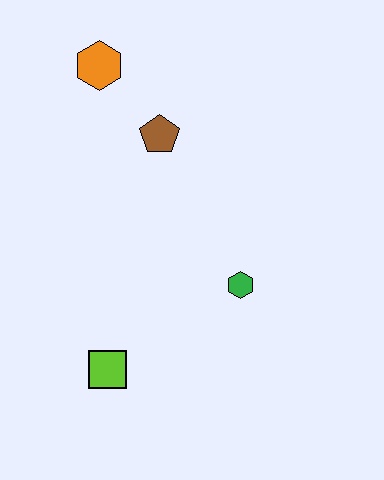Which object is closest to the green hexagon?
The lime square is closest to the green hexagon.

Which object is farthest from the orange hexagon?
The lime square is farthest from the orange hexagon.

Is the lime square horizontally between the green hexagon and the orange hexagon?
Yes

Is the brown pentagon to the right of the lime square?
Yes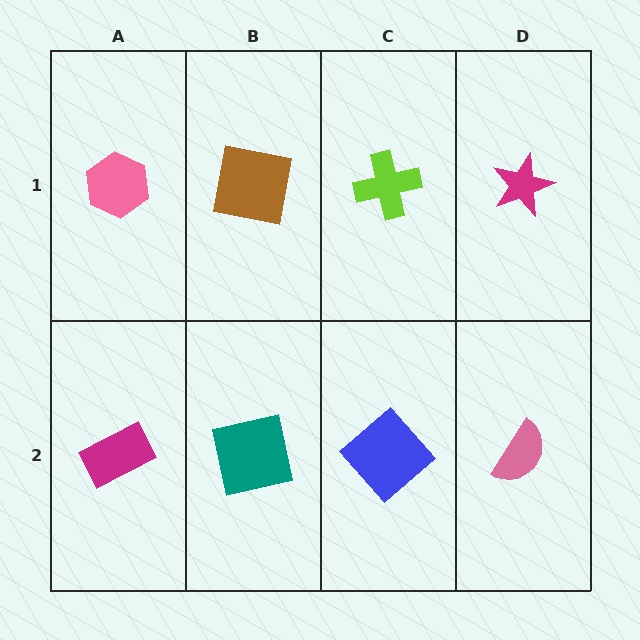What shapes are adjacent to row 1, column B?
A teal square (row 2, column B), a pink hexagon (row 1, column A), a lime cross (row 1, column C).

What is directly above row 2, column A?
A pink hexagon.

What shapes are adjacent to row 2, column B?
A brown square (row 1, column B), a magenta rectangle (row 2, column A), a blue diamond (row 2, column C).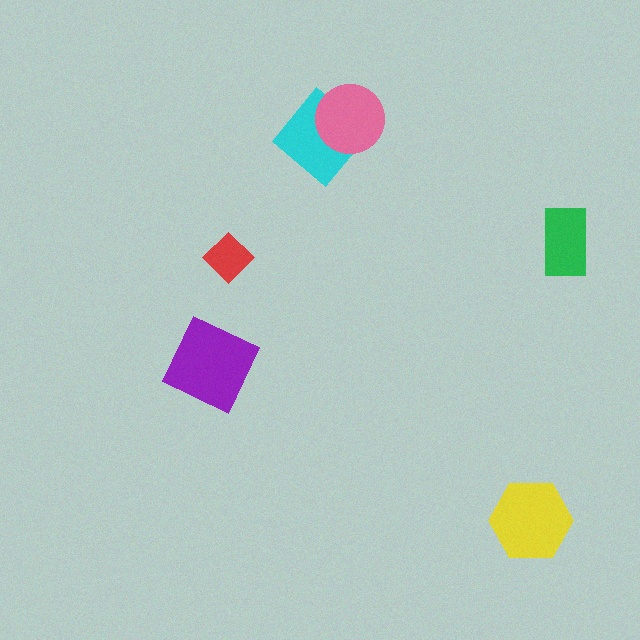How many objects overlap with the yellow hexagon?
0 objects overlap with the yellow hexagon.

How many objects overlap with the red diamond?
0 objects overlap with the red diamond.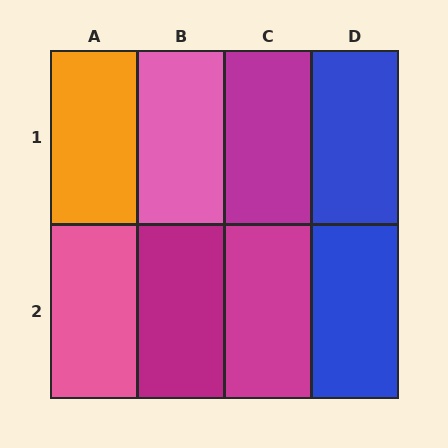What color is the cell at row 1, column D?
Blue.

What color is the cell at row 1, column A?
Orange.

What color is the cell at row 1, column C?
Magenta.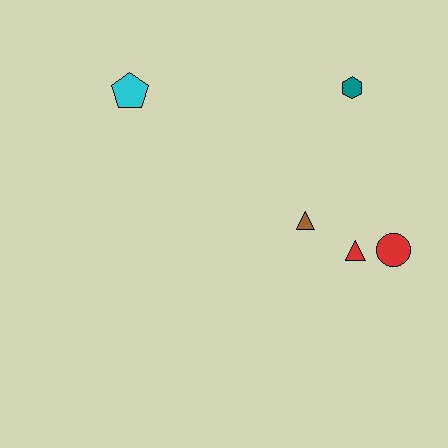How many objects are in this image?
There are 5 objects.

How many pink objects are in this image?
There are no pink objects.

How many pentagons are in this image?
There is 1 pentagon.